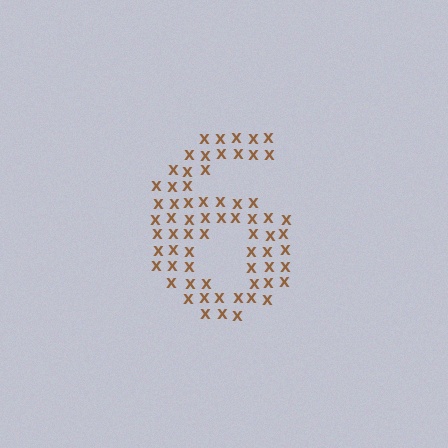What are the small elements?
The small elements are letter X's.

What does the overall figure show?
The overall figure shows the digit 6.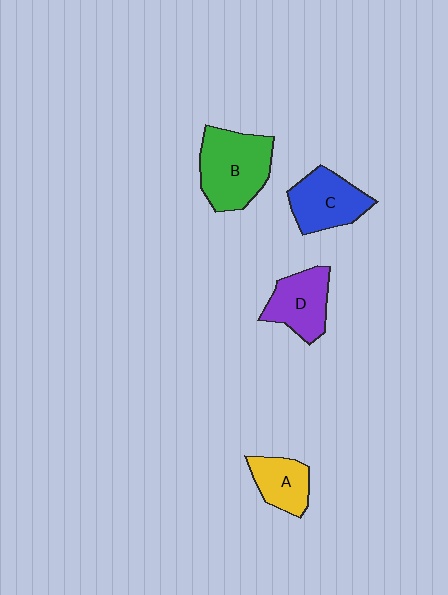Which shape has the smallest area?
Shape A (yellow).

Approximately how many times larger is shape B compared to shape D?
Approximately 1.4 times.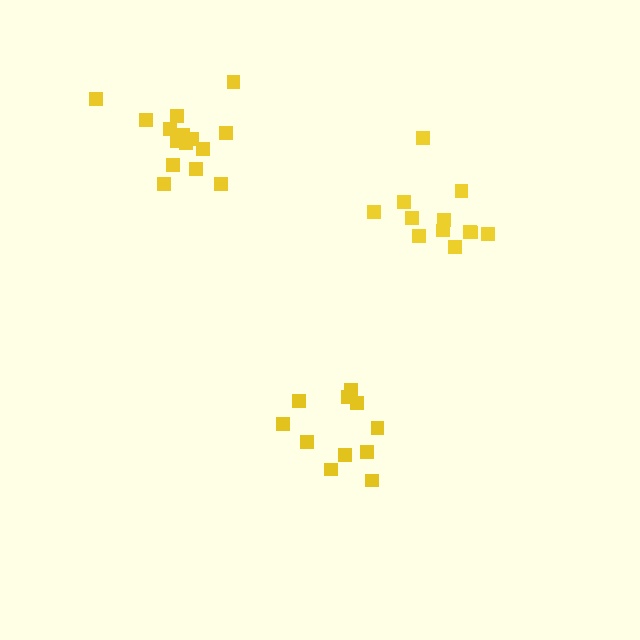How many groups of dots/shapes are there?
There are 3 groups.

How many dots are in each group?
Group 1: 15 dots, Group 2: 11 dots, Group 3: 12 dots (38 total).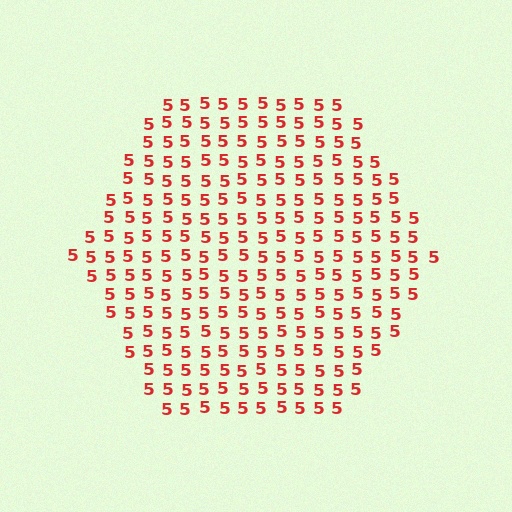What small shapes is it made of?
It is made of small digit 5's.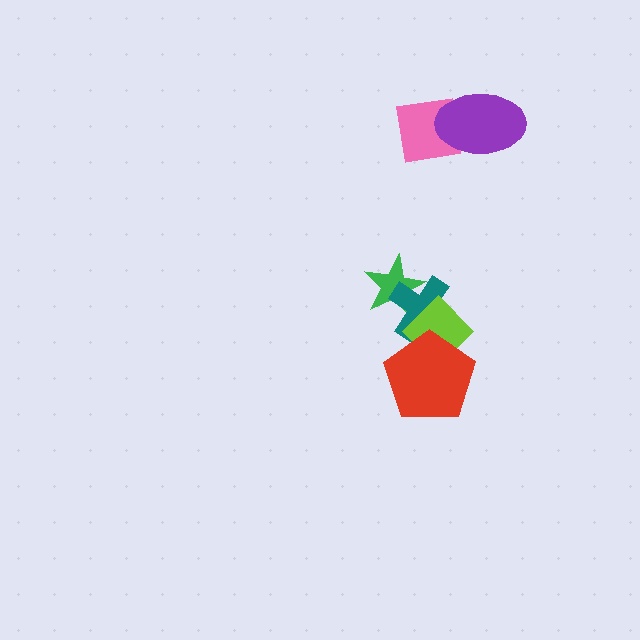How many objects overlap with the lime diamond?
2 objects overlap with the lime diamond.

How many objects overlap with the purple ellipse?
1 object overlaps with the purple ellipse.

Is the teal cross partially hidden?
Yes, it is partially covered by another shape.